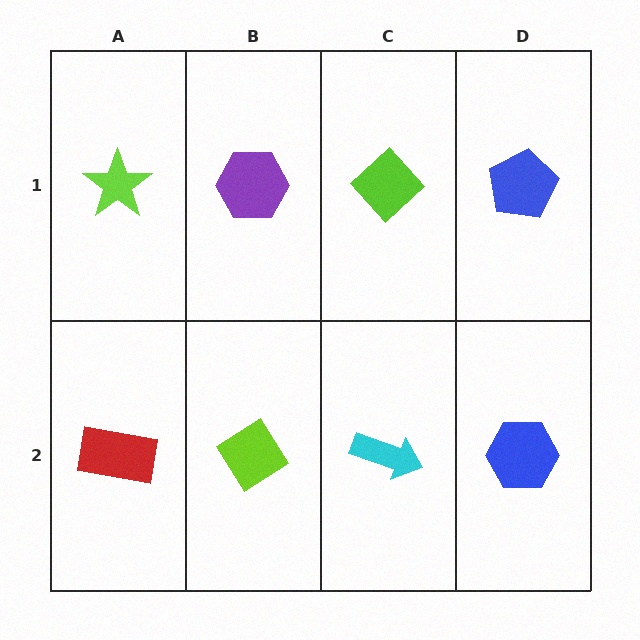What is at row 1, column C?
A lime diamond.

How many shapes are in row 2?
4 shapes.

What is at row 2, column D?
A blue hexagon.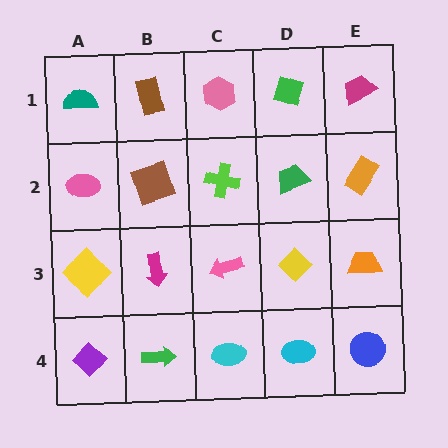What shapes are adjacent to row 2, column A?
A teal semicircle (row 1, column A), a yellow diamond (row 3, column A), a brown square (row 2, column B).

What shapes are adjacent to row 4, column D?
A yellow diamond (row 3, column D), a cyan ellipse (row 4, column C), a blue circle (row 4, column E).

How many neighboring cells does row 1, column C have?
3.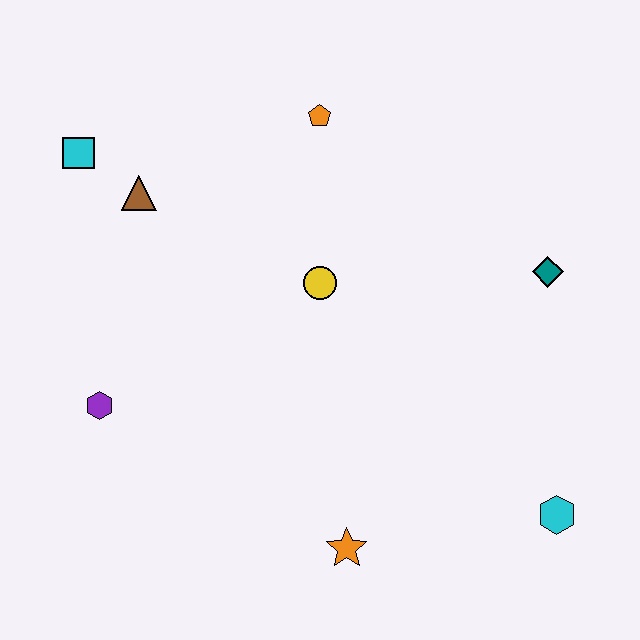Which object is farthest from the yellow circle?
The cyan hexagon is farthest from the yellow circle.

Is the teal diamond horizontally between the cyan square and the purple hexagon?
No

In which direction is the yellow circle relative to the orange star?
The yellow circle is above the orange star.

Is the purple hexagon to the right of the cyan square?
Yes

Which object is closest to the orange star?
The cyan hexagon is closest to the orange star.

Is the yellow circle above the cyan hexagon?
Yes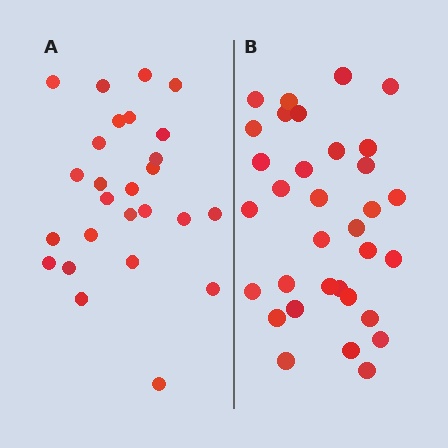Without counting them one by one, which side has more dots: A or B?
Region B (the right region) has more dots.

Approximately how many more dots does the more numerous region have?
Region B has roughly 8 or so more dots than region A.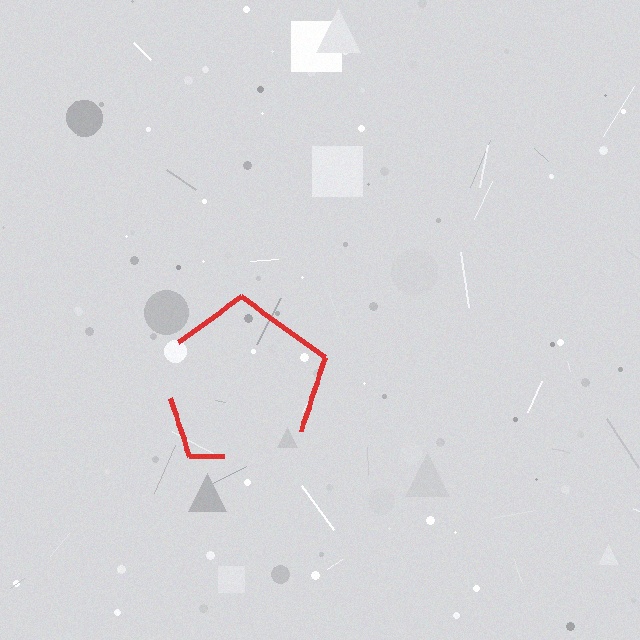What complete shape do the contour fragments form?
The contour fragments form a pentagon.